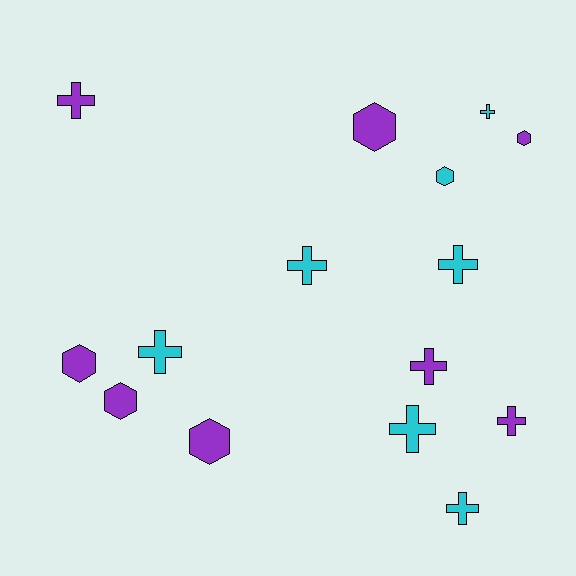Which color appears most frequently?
Purple, with 8 objects.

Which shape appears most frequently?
Cross, with 9 objects.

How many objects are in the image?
There are 15 objects.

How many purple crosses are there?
There are 3 purple crosses.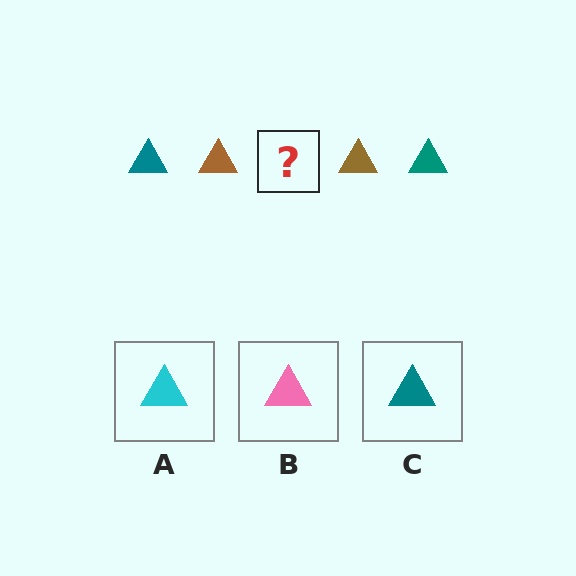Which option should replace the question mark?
Option C.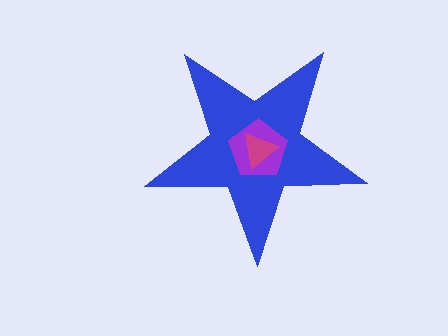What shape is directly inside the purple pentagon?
The magenta triangle.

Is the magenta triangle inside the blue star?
Yes.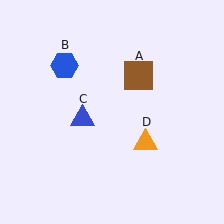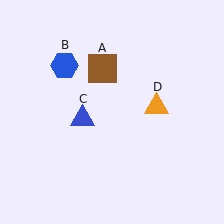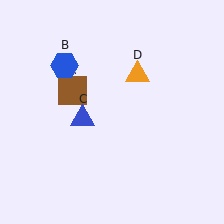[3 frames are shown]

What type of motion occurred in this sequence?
The brown square (object A), orange triangle (object D) rotated counterclockwise around the center of the scene.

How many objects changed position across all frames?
2 objects changed position: brown square (object A), orange triangle (object D).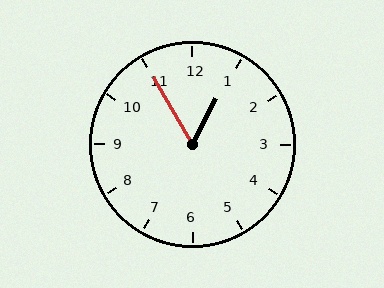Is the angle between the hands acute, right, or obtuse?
It is acute.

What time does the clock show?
12:55.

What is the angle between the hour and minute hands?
Approximately 58 degrees.